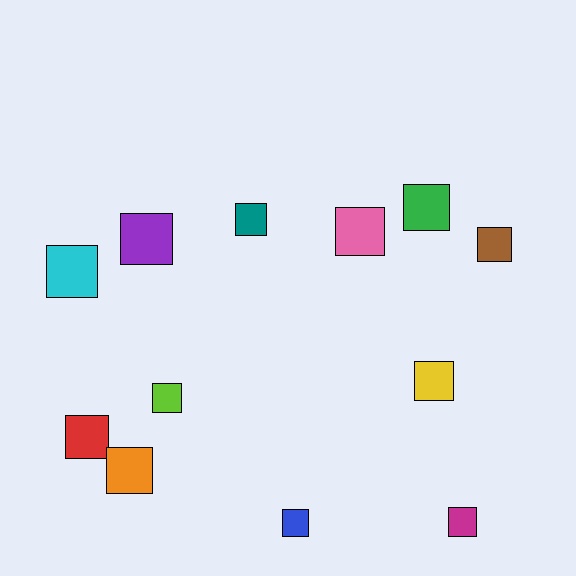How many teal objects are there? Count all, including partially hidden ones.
There is 1 teal object.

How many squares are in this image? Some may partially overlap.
There are 12 squares.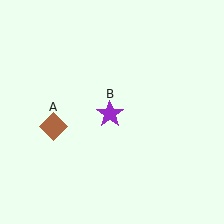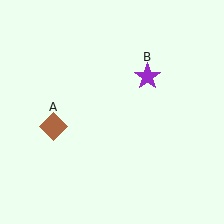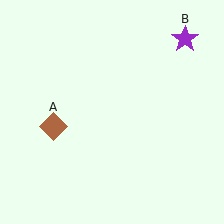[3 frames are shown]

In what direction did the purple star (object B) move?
The purple star (object B) moved up and to the right.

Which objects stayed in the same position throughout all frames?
Brown diamond (object A) remained stationary.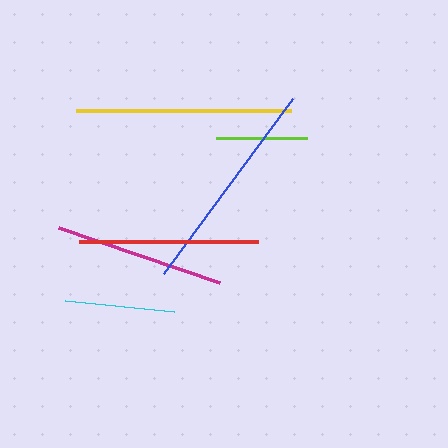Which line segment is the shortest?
The lime line is the shortest at approximately 91 pixels.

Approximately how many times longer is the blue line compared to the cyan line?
The blue line is approximately 2.0 times the length of the cyan line.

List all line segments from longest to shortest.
From longest to shortest: blue, yellow, red, magenta, cyan, lime.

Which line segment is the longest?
The blue line is the longest at approximately 217 pixels.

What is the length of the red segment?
The red segment is approximately 179 pixels long.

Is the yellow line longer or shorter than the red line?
The yellow line is longer than the red line.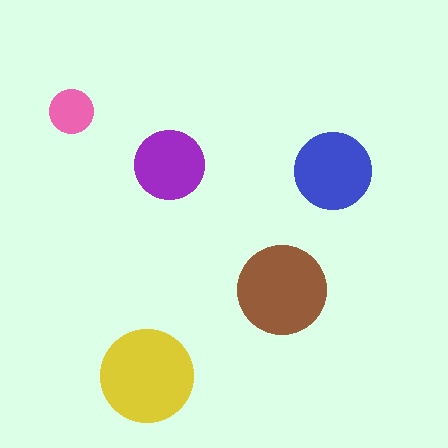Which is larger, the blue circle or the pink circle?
The blue one.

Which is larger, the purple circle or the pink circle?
The purple one.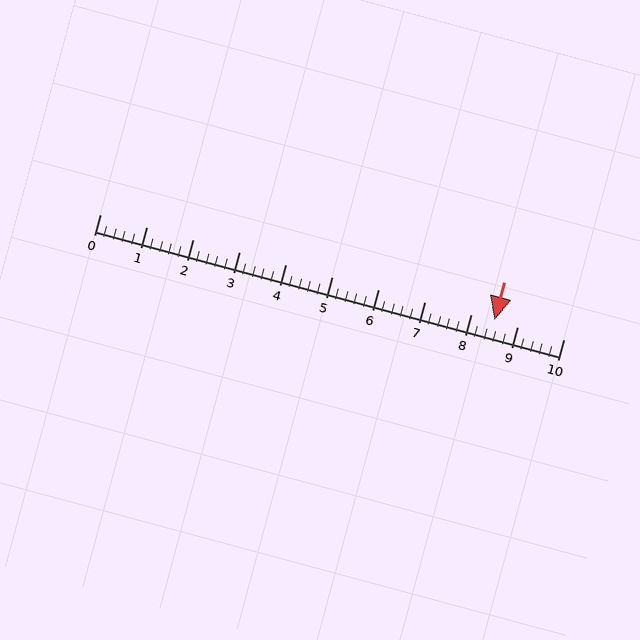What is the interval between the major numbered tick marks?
The major tick marks are spaced 1 units apart.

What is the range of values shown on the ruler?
The ruler shows values from 0 to 10.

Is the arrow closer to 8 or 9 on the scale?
The arrow is closer to 9.